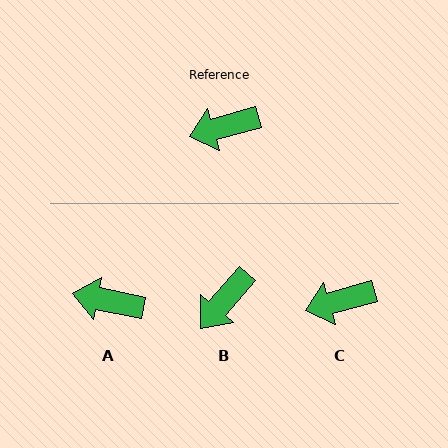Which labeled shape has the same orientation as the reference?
C.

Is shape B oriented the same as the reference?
No, it is off by about 34 degrees.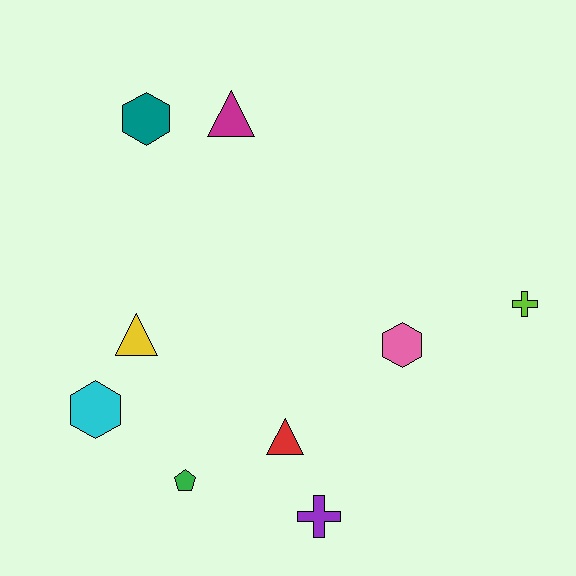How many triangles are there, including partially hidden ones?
There are 3 triangles.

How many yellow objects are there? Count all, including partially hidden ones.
There is 1 yellow object.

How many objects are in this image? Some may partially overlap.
There are 9 objects.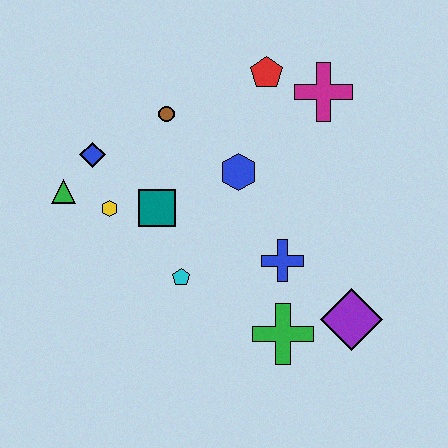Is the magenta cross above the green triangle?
Yes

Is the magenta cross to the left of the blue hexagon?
No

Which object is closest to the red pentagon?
The magenta cross is closest to the red pentagon.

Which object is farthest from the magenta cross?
The green triangle is farthest from the magenta cross.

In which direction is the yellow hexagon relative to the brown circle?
The yellow hexagon is below the brown circle.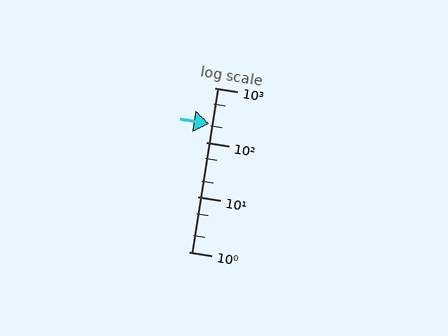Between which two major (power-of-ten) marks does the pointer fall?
The pointer is between 100 and 1000.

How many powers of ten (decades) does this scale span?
The scale spans 3 decades, from 1 to 1000.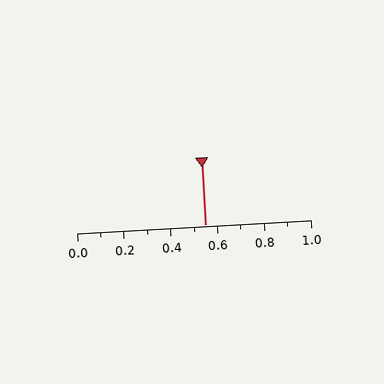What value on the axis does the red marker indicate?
The marker indicates approximately 0.55.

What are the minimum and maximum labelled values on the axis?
The axis runs from 0.0 to 1.0.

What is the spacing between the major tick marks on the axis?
The major ticks are spaced 0.2 apart.